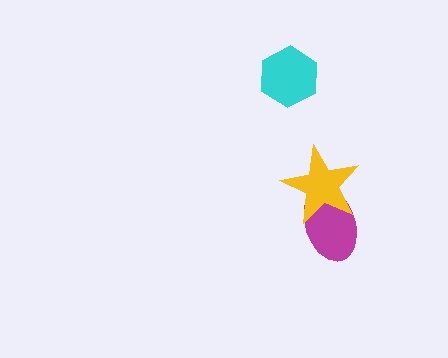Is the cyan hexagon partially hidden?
No, no other shape covers it.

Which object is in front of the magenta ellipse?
The yellow star is in front of the magenta ellipse.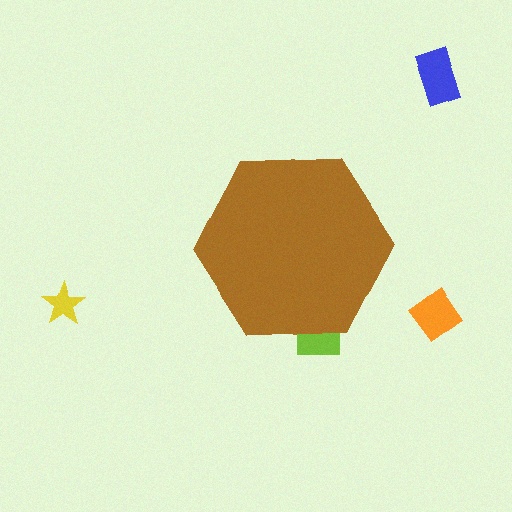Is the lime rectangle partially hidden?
Yes, the lime rectangle is partially hidden behind the brown hexagon.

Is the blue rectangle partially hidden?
No, the blue rectangle is fully visible.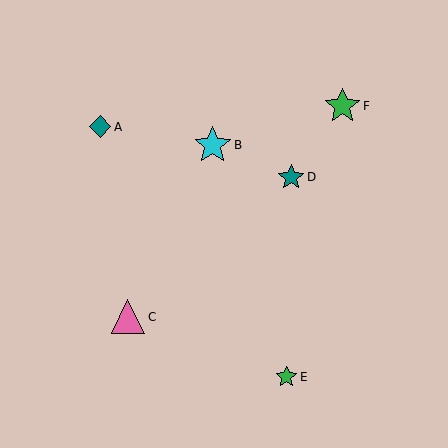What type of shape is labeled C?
Shape C is a pink triangle.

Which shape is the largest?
The cyan star (labeled B) is the largest.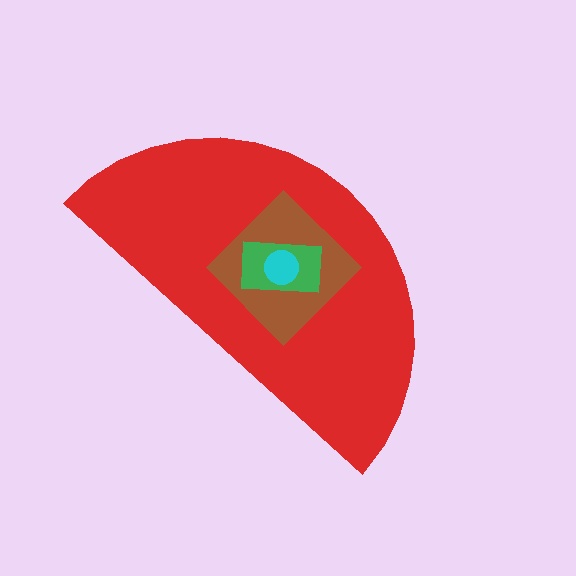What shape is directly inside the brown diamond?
The green rectangle.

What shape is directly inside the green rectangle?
The cyan circle.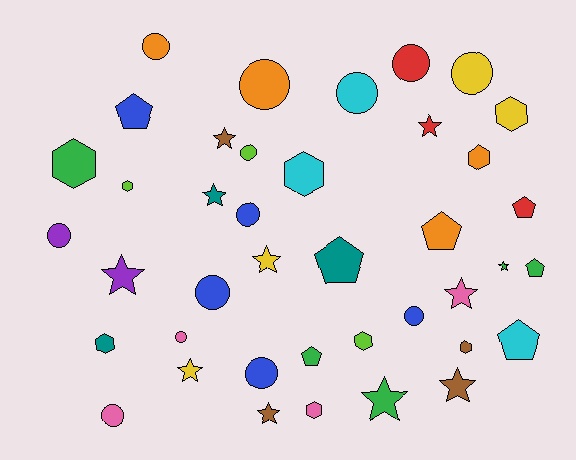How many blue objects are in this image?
There are 5 blue objects.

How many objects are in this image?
There are 40 objects.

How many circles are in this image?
There are 13 circles.